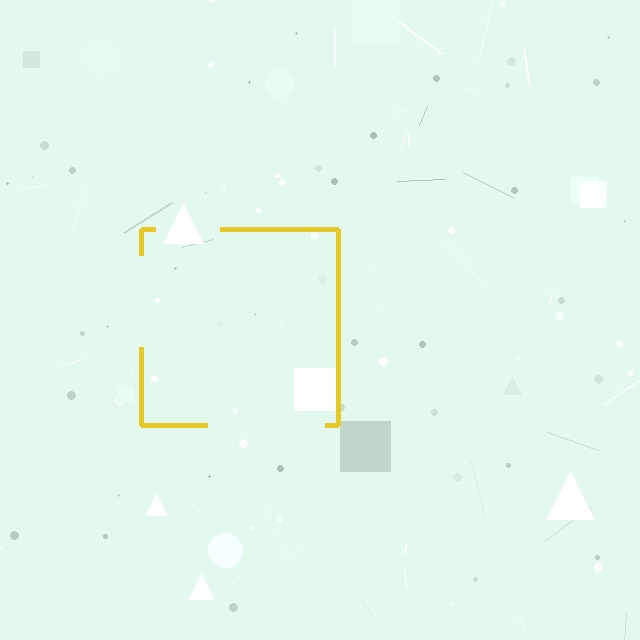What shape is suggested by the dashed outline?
The dashed outline suggests a square.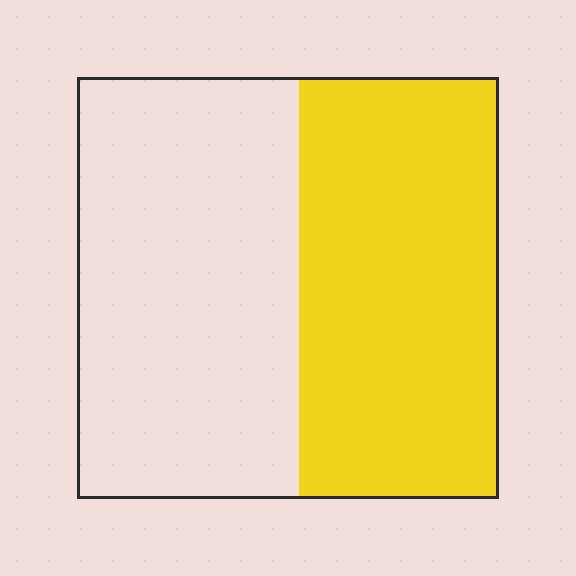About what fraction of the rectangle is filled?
About one half (1/2).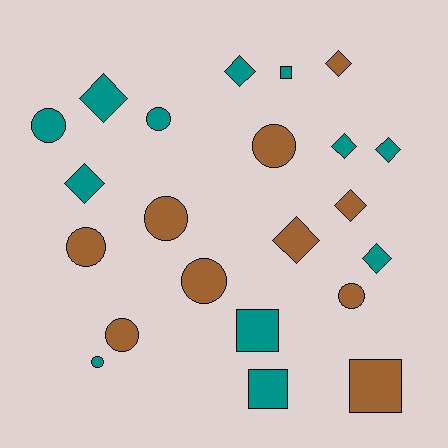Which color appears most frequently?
Teal, with 12 objects.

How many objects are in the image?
There are 22 objects.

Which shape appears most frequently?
Diamond, with 9 objects.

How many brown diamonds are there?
There are 3 brown diamonds.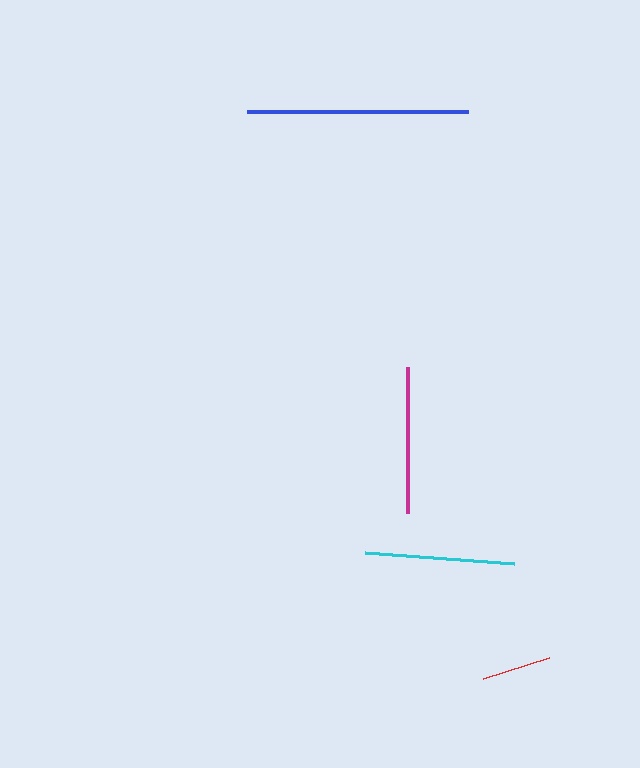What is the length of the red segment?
The red segment is approximately 70 pixels long.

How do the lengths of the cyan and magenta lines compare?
The cyan and magenta lines are approximately the same length.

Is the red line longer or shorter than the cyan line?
The cyan line is longer than the red line.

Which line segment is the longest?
The blue line is the longest at approximately 220 pixels.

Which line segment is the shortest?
The red line is the shortest at approximately 70 pixels.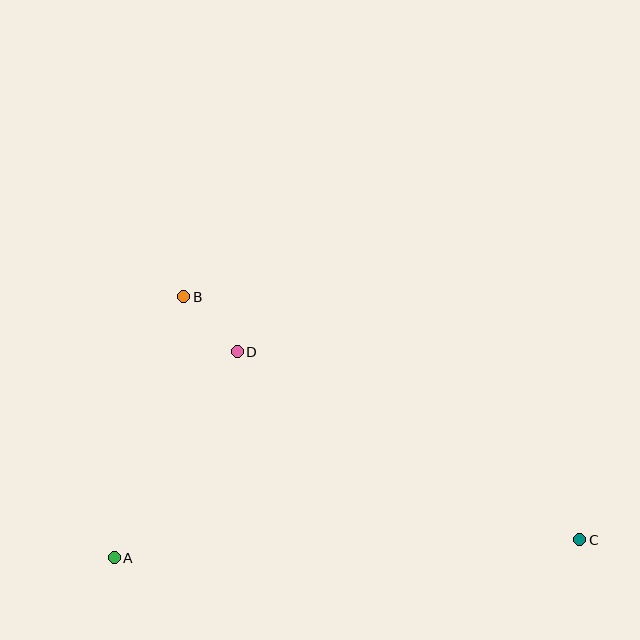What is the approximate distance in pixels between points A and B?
The distance between A and B is approximately 270 pixels.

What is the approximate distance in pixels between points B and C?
The distance between B and C is approximately 464 pixels.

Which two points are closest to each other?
Points B and D are closest to each other.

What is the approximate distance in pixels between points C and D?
The distance between C and D is approximately 390 pixels.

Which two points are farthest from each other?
Points A and C are farthest from each other.